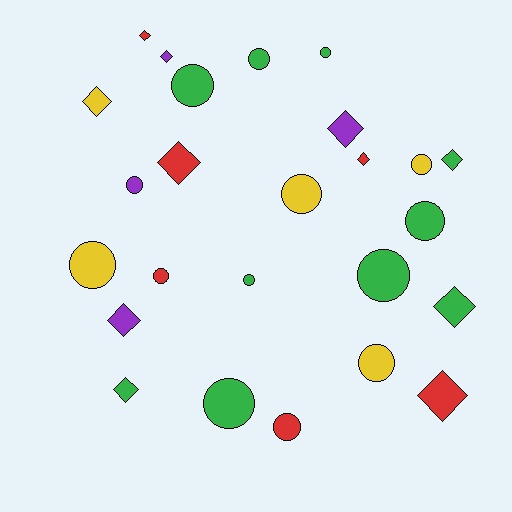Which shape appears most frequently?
Circle, with 14 objects.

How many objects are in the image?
There are 25 objects.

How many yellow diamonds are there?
There is 1 yellow diamond.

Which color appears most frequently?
Green, with 10 objects.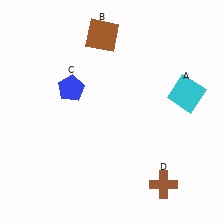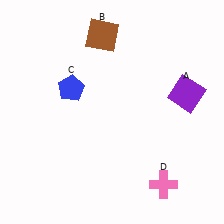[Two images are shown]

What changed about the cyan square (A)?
In Image 1, A is cyan. In Image 2, it changed to purple.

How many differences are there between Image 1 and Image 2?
There are 2 differences between the two images.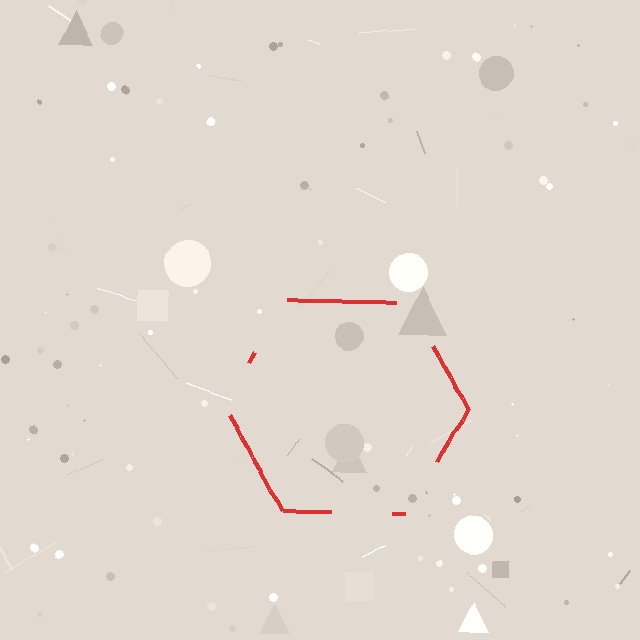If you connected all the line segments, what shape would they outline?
They would outline a hexagon.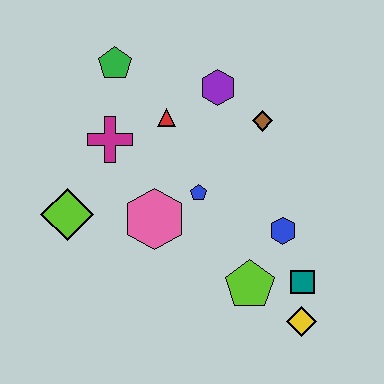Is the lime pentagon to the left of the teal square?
Yes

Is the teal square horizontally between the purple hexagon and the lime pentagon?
No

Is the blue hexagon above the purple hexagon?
No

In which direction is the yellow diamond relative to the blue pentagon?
The yellow diamond is below the blue pentagon.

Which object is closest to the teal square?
The yellow diamond is closest to the teal square.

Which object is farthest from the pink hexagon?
The yellow diamond is farthest from the pink hexagon.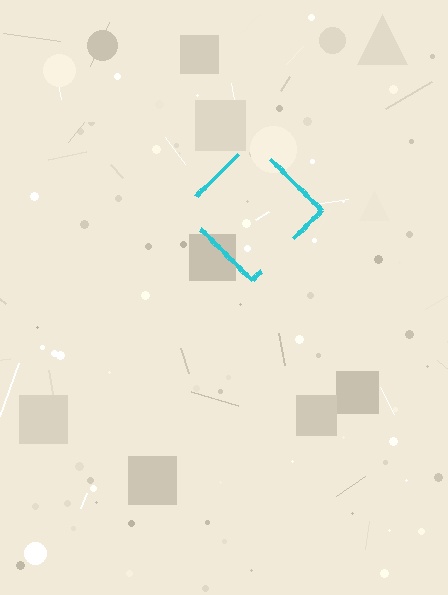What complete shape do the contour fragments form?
The contour fragments form a diamond.